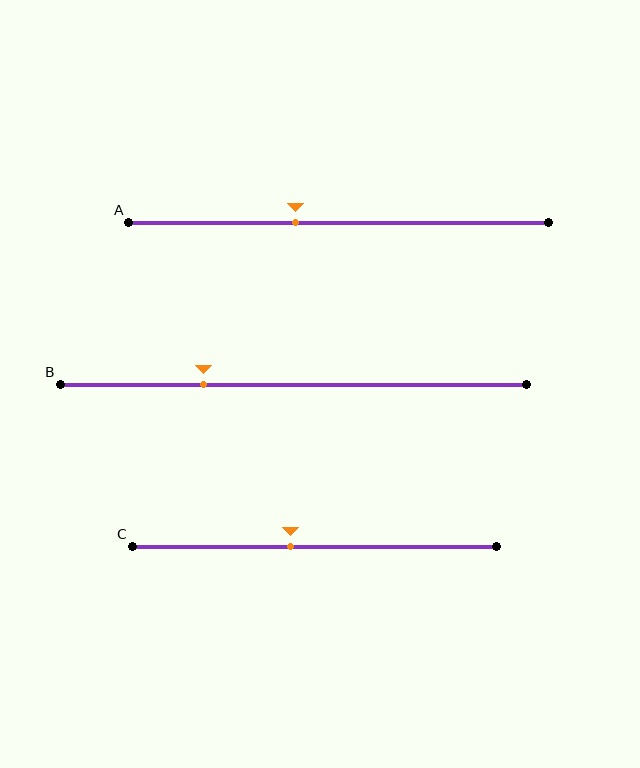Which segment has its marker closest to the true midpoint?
Segment C has its marker closest to the true midpoint.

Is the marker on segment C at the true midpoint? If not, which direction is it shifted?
No, the marker on segment C is shifted to the left by about 6% of the segment length.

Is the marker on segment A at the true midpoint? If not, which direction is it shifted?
No, the marker on segment A is shifted to the left by about 10% of the segment length.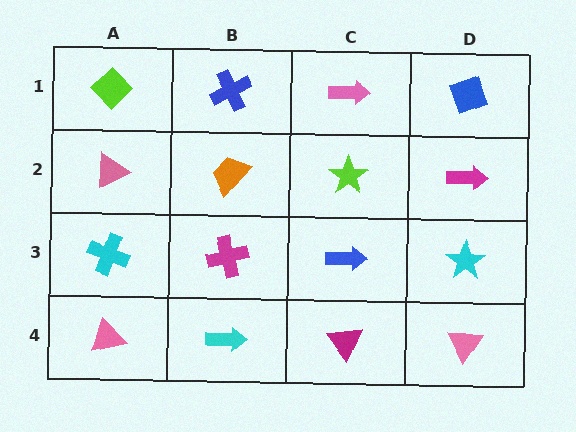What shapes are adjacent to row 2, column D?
A blue diamond (row 1, column D), a cyan star (row 3, column D), a lime star (row 2, column C).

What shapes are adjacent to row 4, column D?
A cyan star (row 3, column D), a magenta triangle (row 4, column C).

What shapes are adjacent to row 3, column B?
An orange trapezoid (row 2, column B), a cyan arrow (row 4, column B), a cyan cross (row 3, column A), a blue arrow (row 3, column C).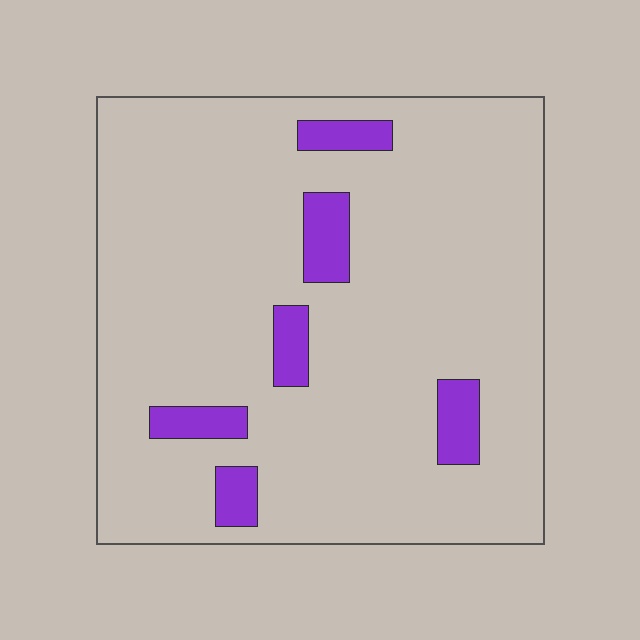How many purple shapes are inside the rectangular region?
6.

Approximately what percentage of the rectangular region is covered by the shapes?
Approximately 10%.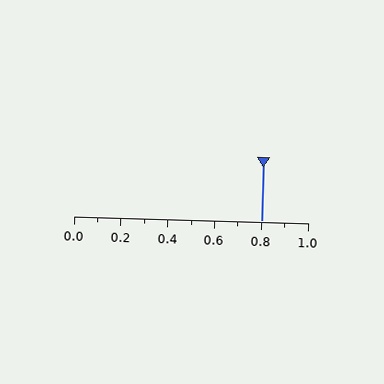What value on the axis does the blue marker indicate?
The marker indicates approximately 0.8.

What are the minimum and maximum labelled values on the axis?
The axis runs from 0.0 to 1.0.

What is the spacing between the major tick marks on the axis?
The major ticks are spaced 0.2 apart.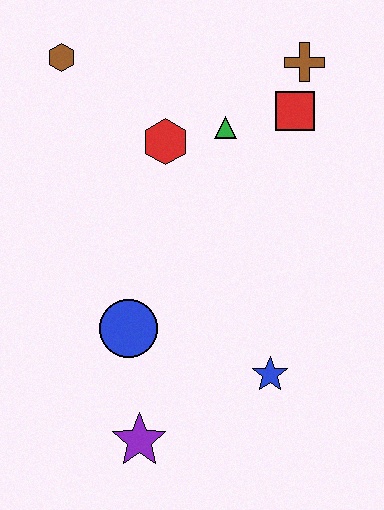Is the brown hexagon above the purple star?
Yes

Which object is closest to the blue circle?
The purple star is closest to the blue circle.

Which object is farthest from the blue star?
The brown hexagon is farthest from the blue star.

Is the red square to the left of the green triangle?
No